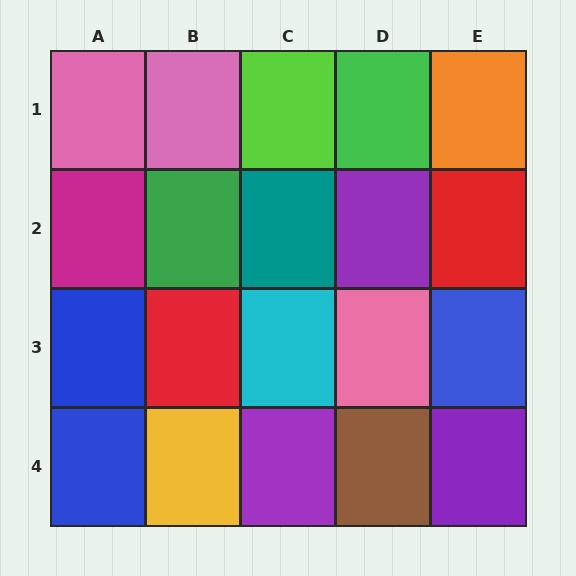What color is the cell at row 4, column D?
Brown.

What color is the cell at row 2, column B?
Green.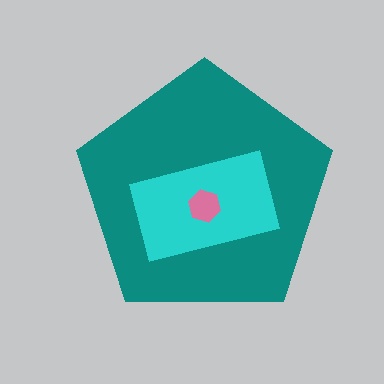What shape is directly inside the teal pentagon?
The cyan rectangle.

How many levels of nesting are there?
3.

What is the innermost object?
The pink hexagon.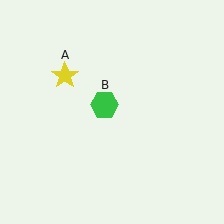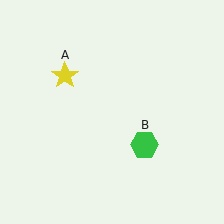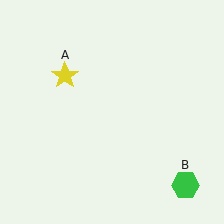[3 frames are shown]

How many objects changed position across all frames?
1 object changed position: green hexagon (object B).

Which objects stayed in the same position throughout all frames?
Yellow star (object A) remained stationary.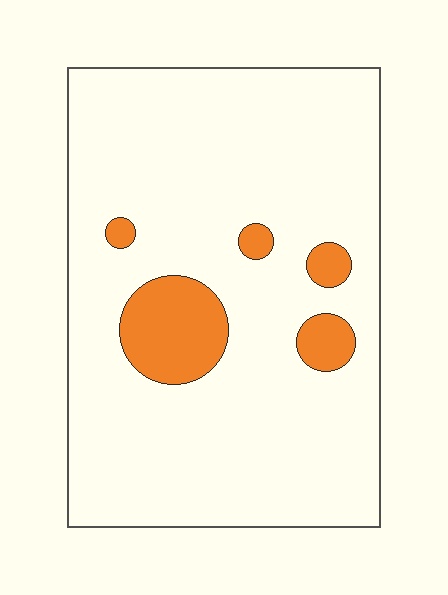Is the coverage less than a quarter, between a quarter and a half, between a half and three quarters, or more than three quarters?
Less than a quarter.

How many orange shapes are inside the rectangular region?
5.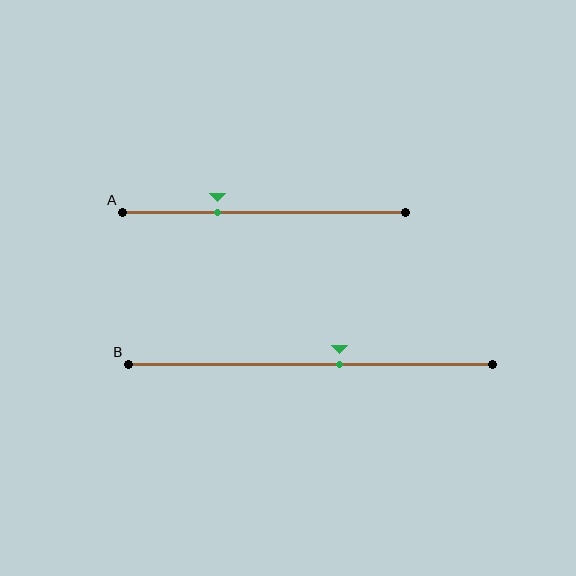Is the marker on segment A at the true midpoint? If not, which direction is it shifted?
No, the marker on segment A is shifted to the left by about 16% of the segment length.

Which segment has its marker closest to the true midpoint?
Segment B has its marker closest to the true midpoint.